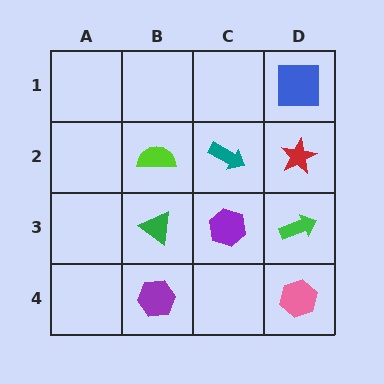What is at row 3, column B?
A green triangle.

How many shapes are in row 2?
3 shapes.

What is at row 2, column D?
A red star.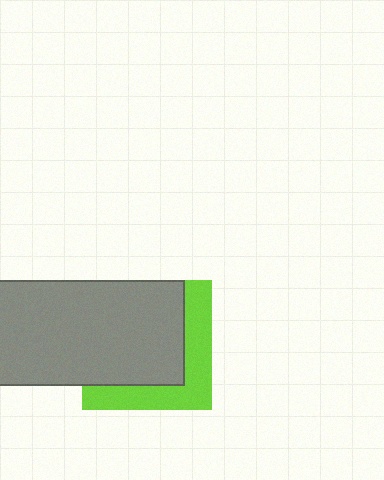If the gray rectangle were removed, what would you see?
You would see the complete lime square.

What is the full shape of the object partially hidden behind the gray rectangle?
The partially hidden object is a lime square.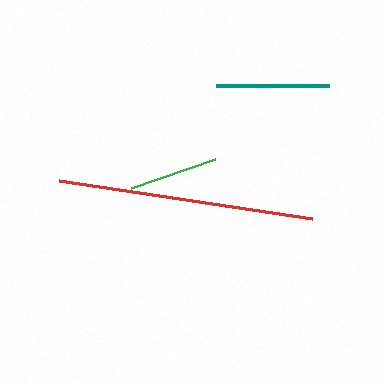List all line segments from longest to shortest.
From longest to shortest: red, teal, green.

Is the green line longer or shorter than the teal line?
The teal line is longer than the green line.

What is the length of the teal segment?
The teal segment is approximately 113 pixels long.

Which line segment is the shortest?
The green line is the shortest at approximately 89 pixels.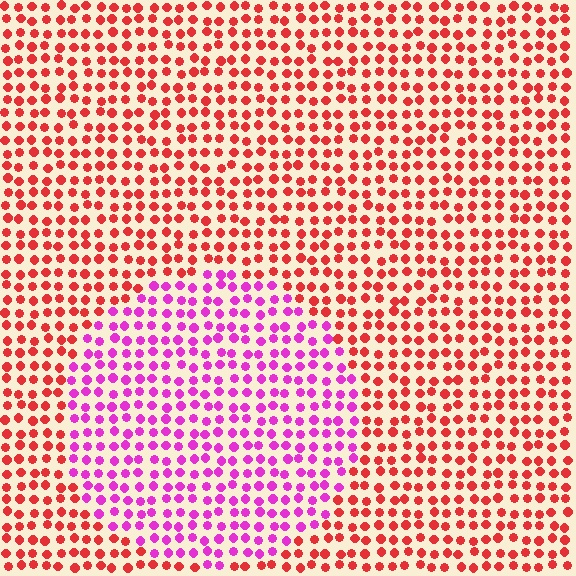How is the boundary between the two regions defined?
The boundary is defined purely by a slight shift in hue (about 52 degrees). Spacing, size, and orientation are identical on both sides.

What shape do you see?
I see a circle.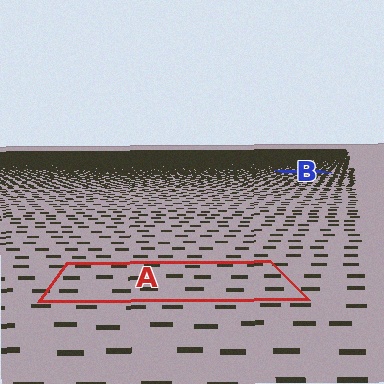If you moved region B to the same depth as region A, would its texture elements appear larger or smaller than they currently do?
They would appear larger. At a closer depth, the same texture elements are projected at a bigger on-screen size.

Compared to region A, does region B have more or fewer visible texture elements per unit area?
Region B has more texture elements per unit area — they are packed more densely because it is farther away.